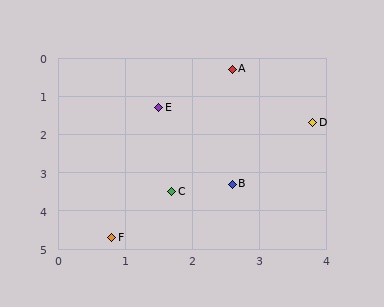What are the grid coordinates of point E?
Point E is at approximately (1.5, 1.3).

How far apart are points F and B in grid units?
Points F and B are about 2.3 grid units apart.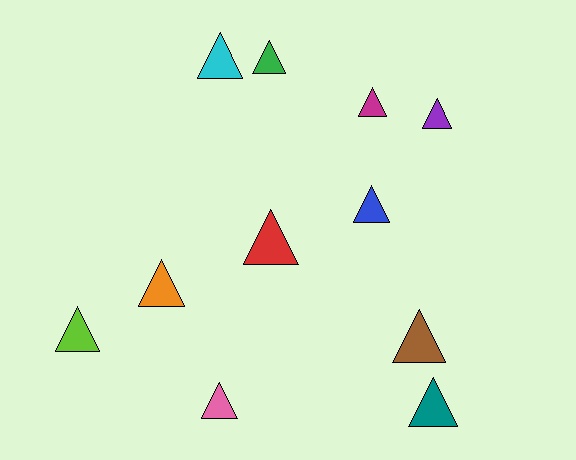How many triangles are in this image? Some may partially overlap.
There are 11 triangles.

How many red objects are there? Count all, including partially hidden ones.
There is 1 red object.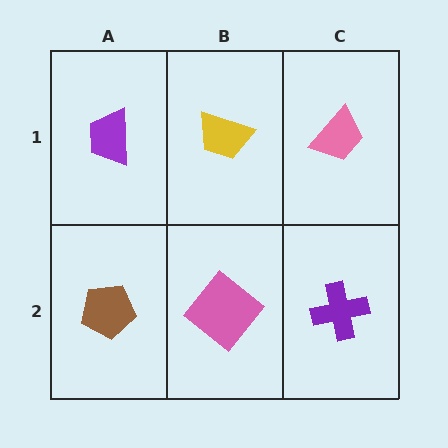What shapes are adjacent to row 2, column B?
A yellow trapezoid (row 1, column B), a brown pentagon (row 2, column A), a purple cross (row 2, column C).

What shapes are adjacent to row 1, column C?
A purple cross (row 2, column C), a yellow trapezoid (row 1, column B).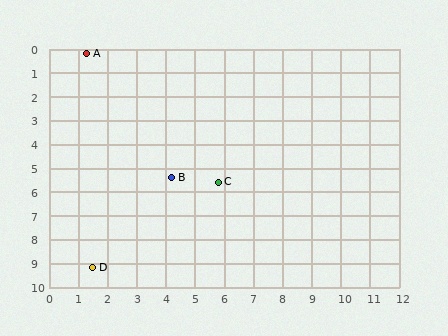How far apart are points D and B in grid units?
Points D and B are about 4.7 grid units apart.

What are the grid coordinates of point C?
Point C is at approximately (5.8, 5.6).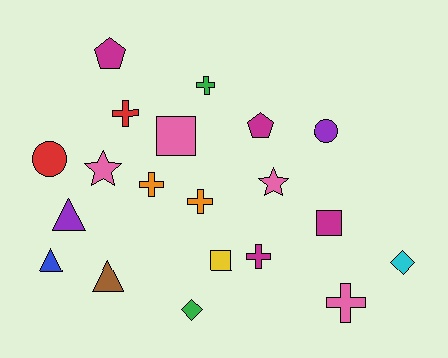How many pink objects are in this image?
There are 4 pink objects.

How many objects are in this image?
There are 20 objects.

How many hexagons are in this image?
There are no hexagons.